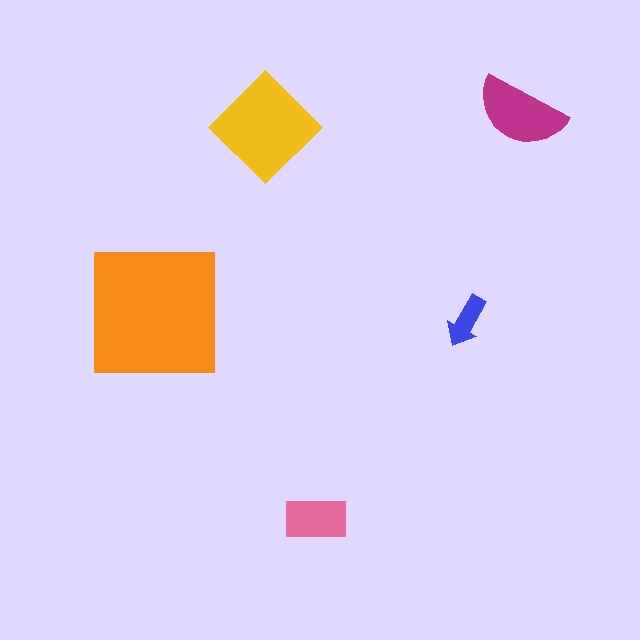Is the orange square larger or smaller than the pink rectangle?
Larger.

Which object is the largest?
The orange square.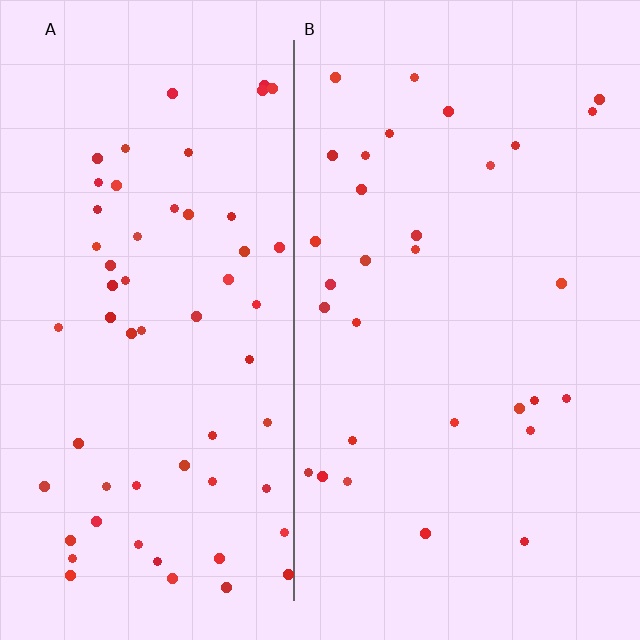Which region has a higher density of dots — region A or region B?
A (the left).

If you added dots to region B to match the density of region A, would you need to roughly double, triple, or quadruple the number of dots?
Approximately double.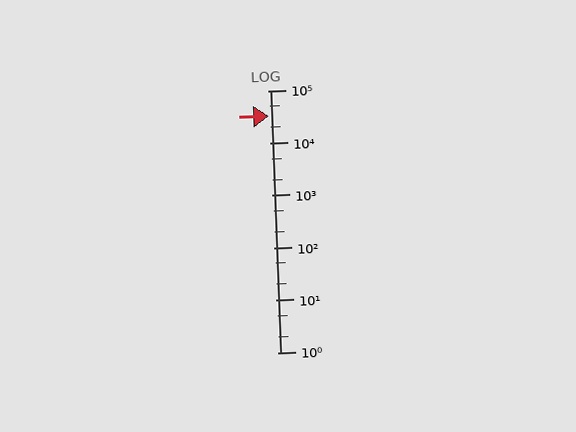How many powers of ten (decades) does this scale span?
The scale spans 5 decades, from 1 to 100000.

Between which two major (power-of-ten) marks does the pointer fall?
The pointer is between 10000 and 100000.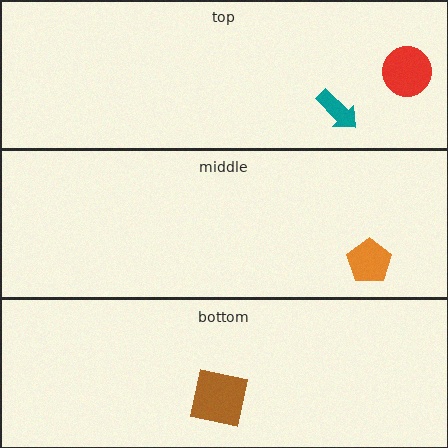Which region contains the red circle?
The top region.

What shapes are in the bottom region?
The brown square.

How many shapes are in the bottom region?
1.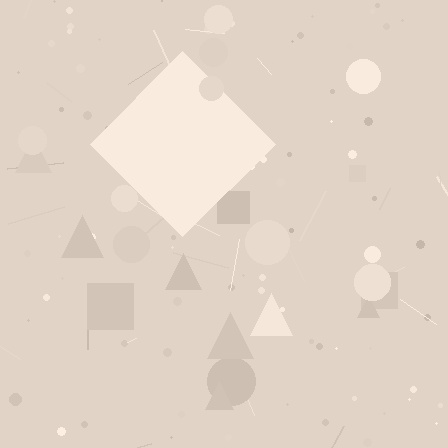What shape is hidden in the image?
A diamond is hidden in the image.